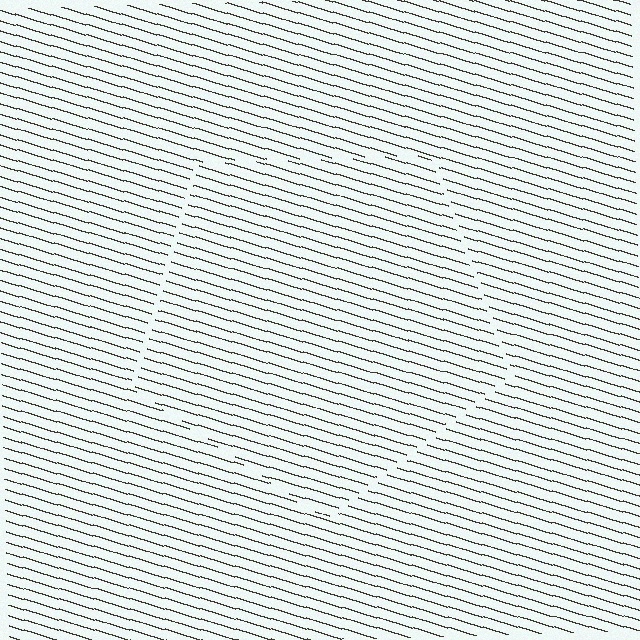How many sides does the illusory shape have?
5 sides — the line-ends trace a pentagon.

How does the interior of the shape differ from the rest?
The interior of the shape contains the same grating, shifted by half a period — the contour is defined by the phase discontinuity where line-ends from the inner and outer gratings abut.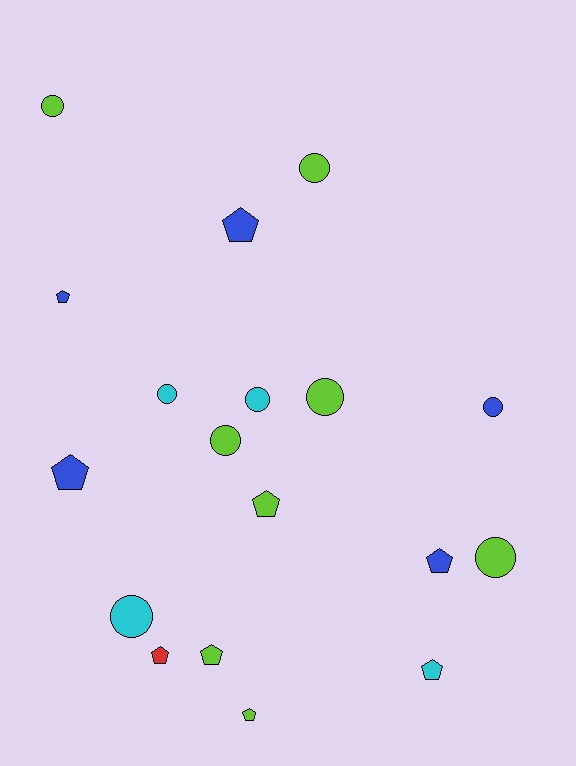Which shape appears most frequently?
Pentagon, with 9 objects.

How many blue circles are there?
There is 1 blue circle.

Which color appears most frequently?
Lime, with 8 objects.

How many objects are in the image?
There are 18 objects.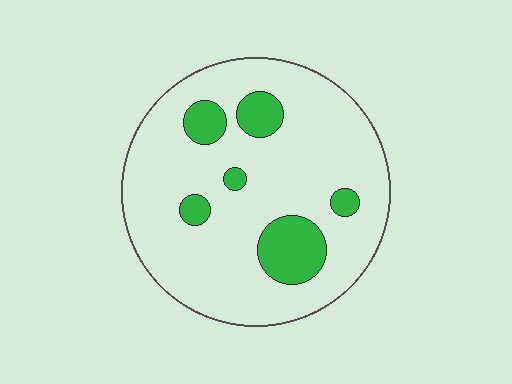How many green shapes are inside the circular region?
6.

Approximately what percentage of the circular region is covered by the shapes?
Approximately 15%.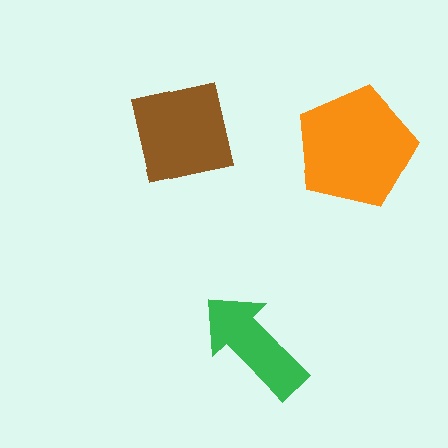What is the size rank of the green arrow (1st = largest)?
3rd.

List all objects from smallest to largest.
The green arrow, the brown square, the orange pentagon.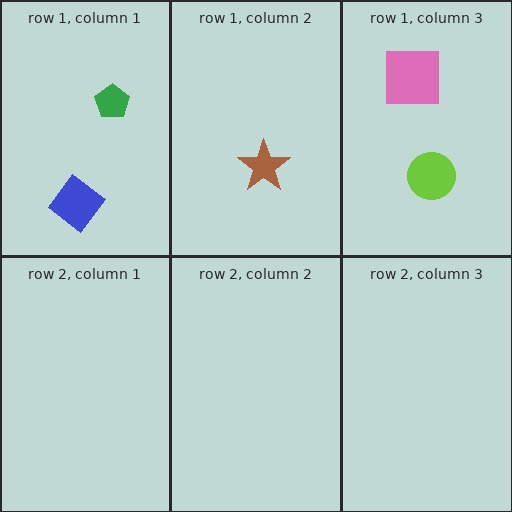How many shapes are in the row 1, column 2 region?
1.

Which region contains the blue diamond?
The row 1, column 1 region.